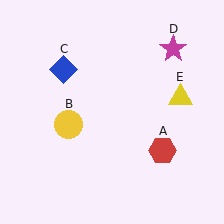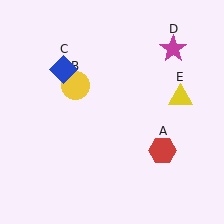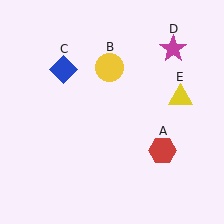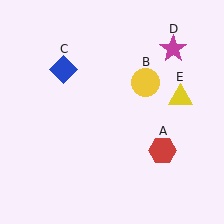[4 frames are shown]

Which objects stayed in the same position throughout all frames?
Red hexagon (object A) and blue diamond (object C) and magenta star (object D) and yellow triangle (object E) remained stationary.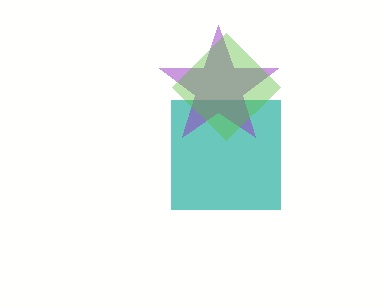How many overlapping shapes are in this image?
There are 3 overlapping shapes in the image.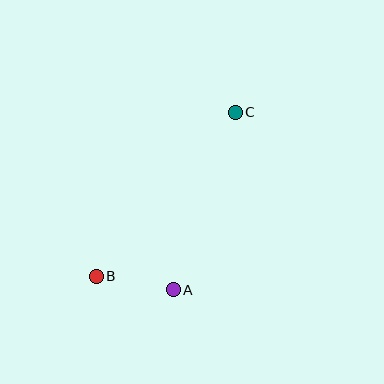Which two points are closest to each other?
Points A and B are closest to each other.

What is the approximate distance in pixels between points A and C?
The distance between A and C is approximately 188 pixels.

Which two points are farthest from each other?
Points B and C are farthest from each other.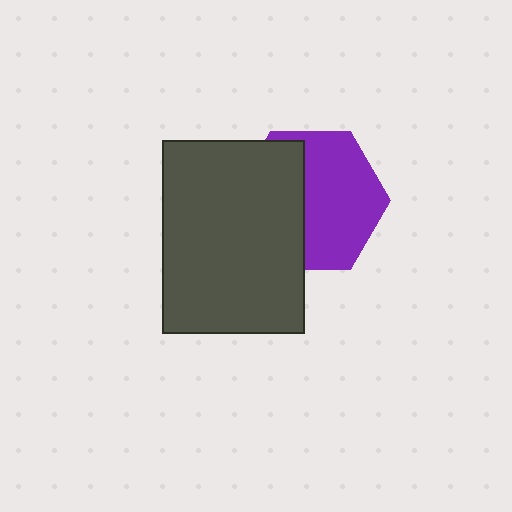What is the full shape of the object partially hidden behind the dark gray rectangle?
The partially hidden object is a purple hexagon.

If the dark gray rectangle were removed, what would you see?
You would see the complete purple hexagon.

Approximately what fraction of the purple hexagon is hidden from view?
Roughly 44% of the purple hexagon is hidden behind the dark gray rectangle.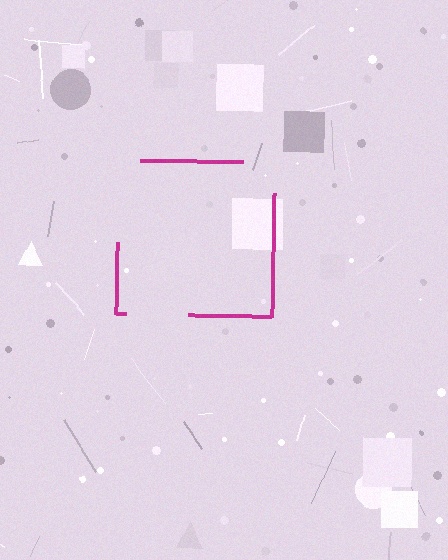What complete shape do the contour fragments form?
The contour fragments form a square.